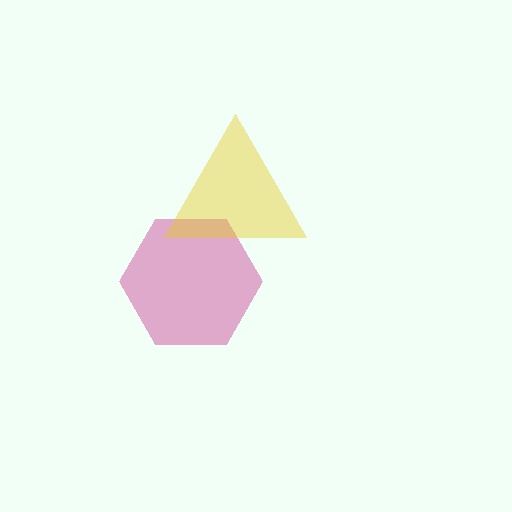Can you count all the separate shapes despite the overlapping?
Yes, there are 2 separate shapes.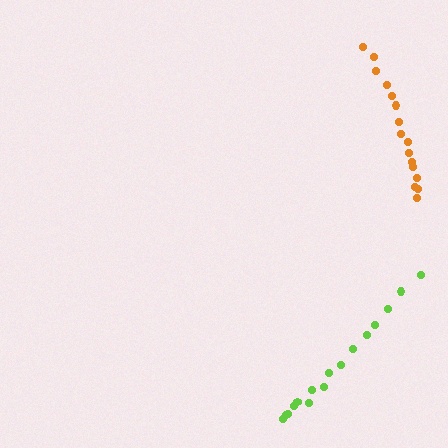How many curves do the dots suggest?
There are 2 distinct paths.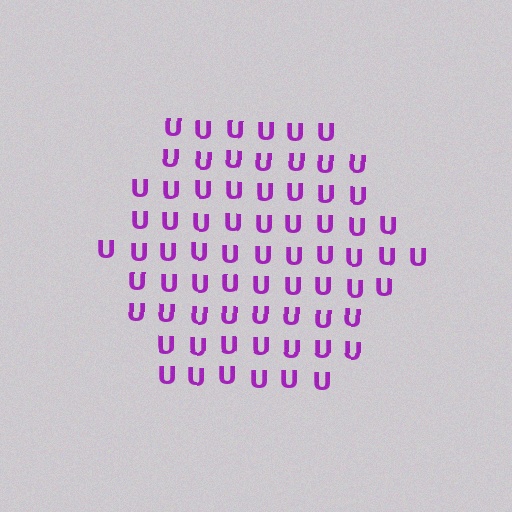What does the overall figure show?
The overall figure shows a hexagon.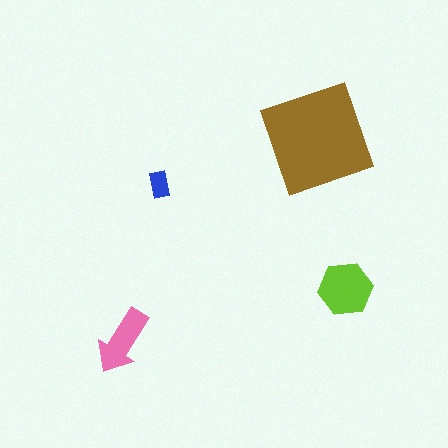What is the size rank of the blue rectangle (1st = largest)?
4th.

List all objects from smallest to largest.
The blue rectangle, the pink arrow, the lime hexagon, the brown square.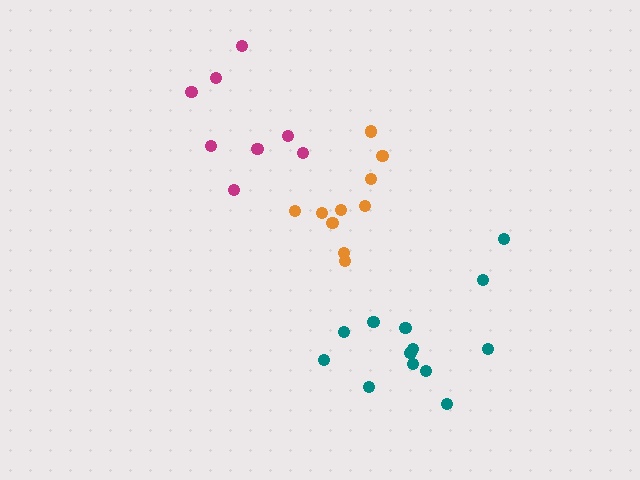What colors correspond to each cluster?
The clusters are colored: teal, magenta, orange.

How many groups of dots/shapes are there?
There are 3 groups.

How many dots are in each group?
Group 1: 13 dots, Group 2: 8 dots, Group 3: 10 dots (31 total).